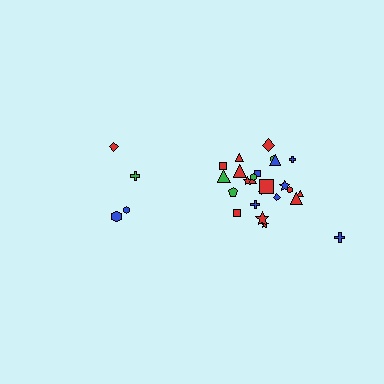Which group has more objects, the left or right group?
The right group.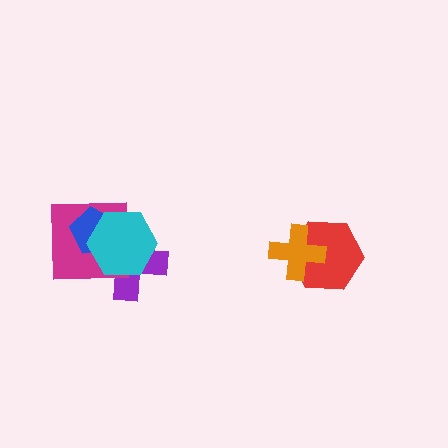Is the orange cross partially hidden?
No, no other shape covers it.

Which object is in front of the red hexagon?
The orange cross is in front of the red hexagon.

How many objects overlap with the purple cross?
3 objects overlap with the purple cross.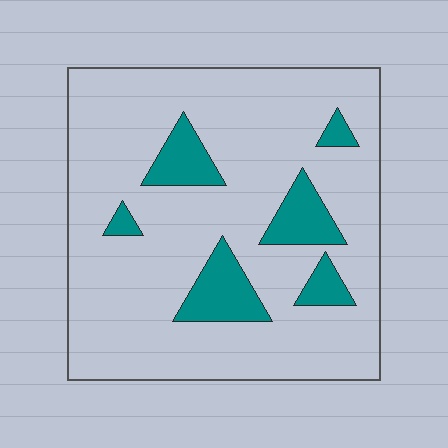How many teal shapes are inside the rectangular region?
6.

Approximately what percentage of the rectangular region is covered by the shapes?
Approximately 15%.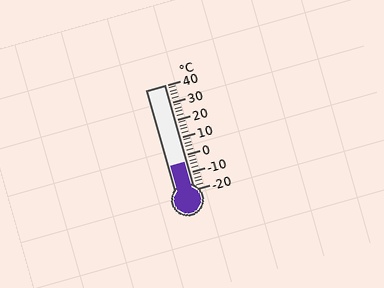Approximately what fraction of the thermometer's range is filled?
The thermometer is filled to approximately 25% of its range.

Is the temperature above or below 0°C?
The temperature is below 0°C.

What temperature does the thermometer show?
The thermometer shows approximately -4°C.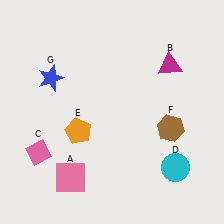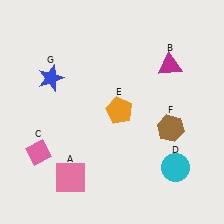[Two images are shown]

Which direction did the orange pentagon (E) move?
The orange pentagon (E) moved right.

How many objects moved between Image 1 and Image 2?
1 object moved between the two images.